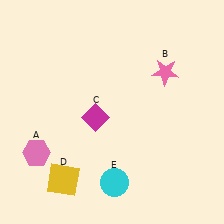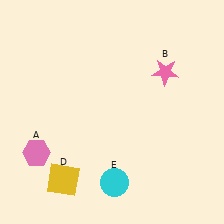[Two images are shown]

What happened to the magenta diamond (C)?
The magenta diamond (C) was removed in Image 2. It was in the bottom-left area of Image 1.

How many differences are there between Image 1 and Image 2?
There is 1 difference between the two images.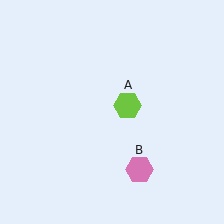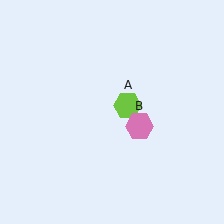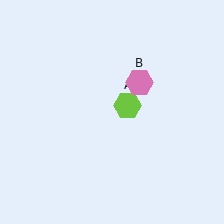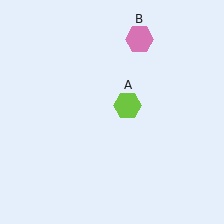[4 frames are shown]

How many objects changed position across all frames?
1 object changed position: pink hexagon (object B).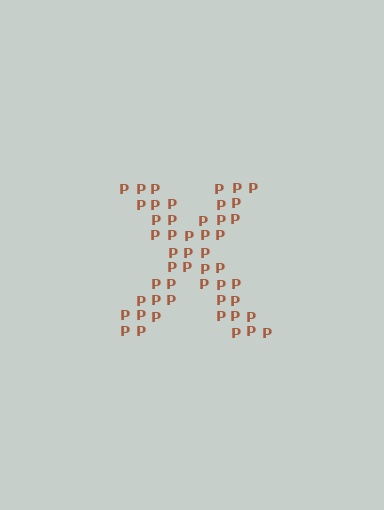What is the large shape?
The large shape is the letter X.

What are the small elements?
The small elements are letter P's.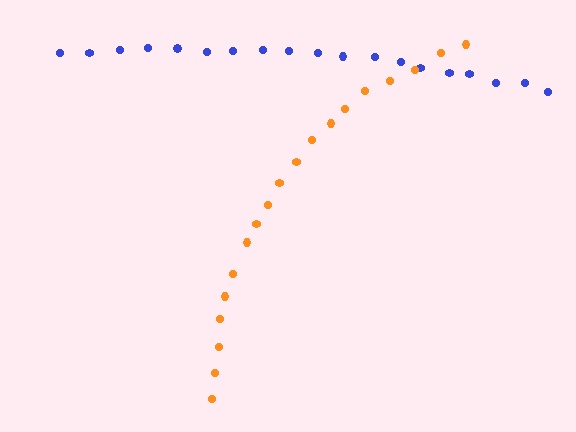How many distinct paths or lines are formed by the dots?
There are 2 distinct paths.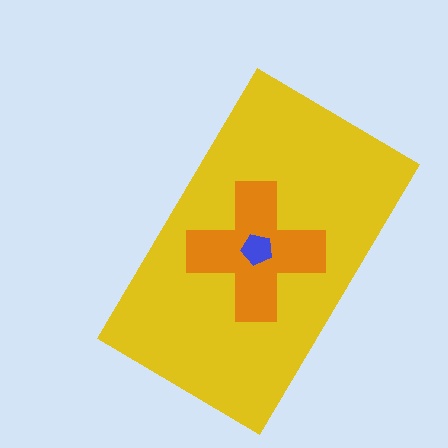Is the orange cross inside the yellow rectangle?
Yes.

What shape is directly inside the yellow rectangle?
The orange cross.